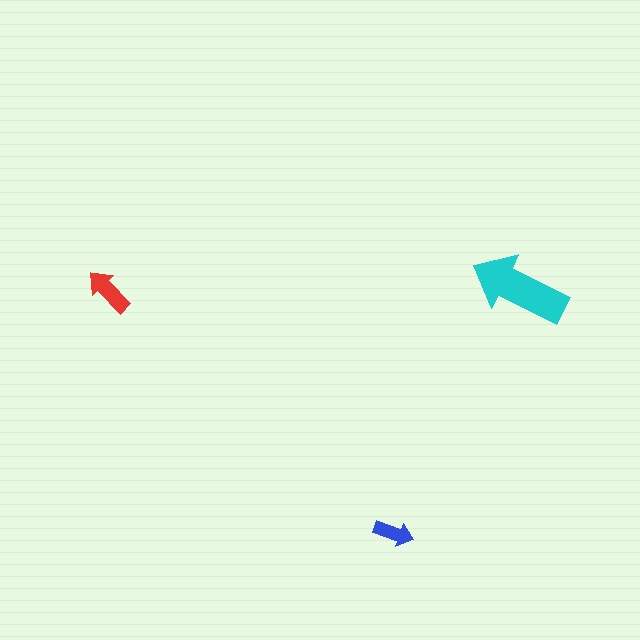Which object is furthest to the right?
The cyan arrow is rightmost.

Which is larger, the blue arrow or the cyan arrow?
The cyan one.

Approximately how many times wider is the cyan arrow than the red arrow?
About 2 times wider.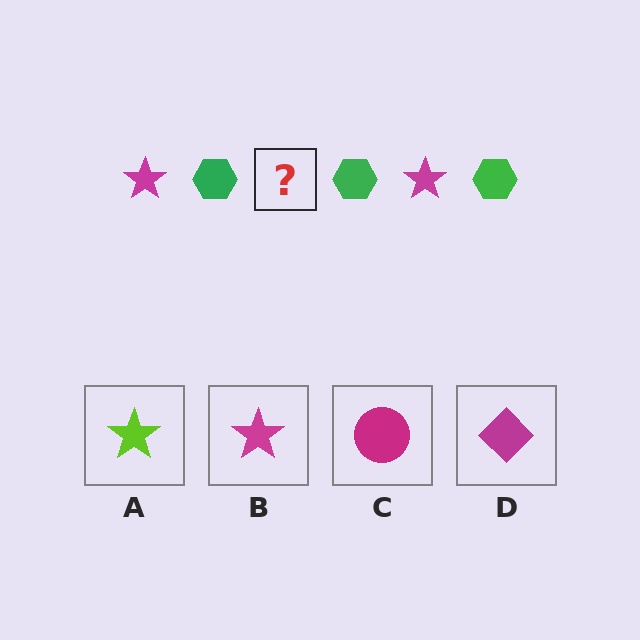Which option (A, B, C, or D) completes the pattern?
B.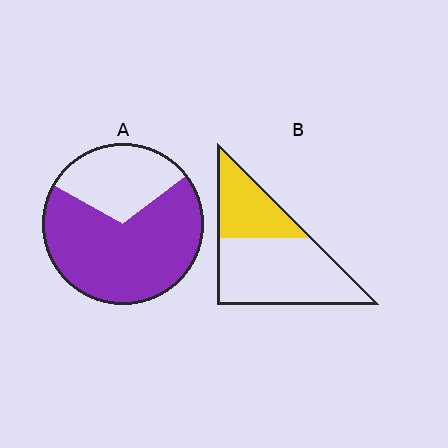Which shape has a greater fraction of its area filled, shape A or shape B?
Shape A.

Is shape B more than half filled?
No.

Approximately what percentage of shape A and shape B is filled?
A is approximately 70% and B is approximately 35%.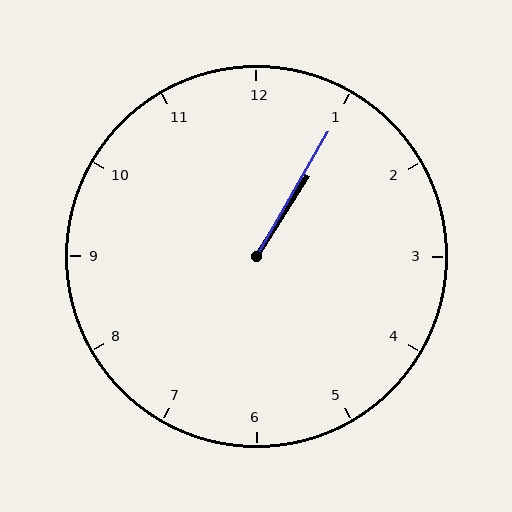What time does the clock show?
1:05.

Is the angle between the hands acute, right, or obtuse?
It is acute.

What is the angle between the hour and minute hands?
Approximately 2 degrees.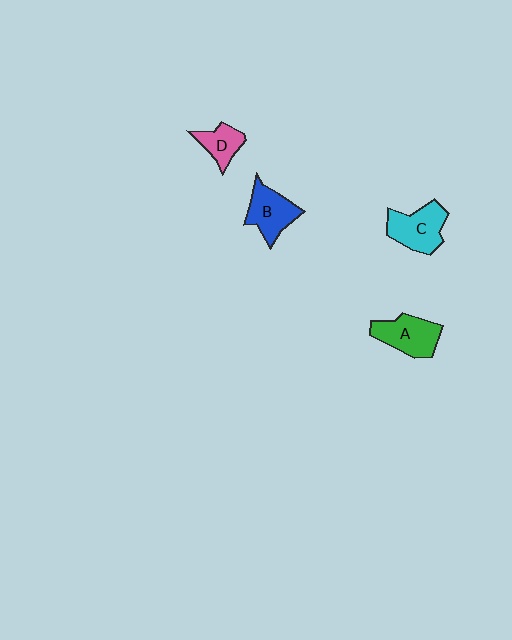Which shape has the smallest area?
Shape D (pink).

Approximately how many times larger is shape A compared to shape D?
Approximately 1.6 times.